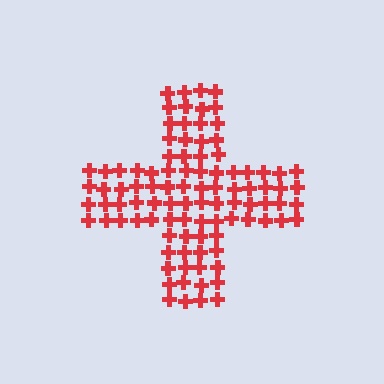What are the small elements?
The small elements are crosses.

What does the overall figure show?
The overall figure shows a cross.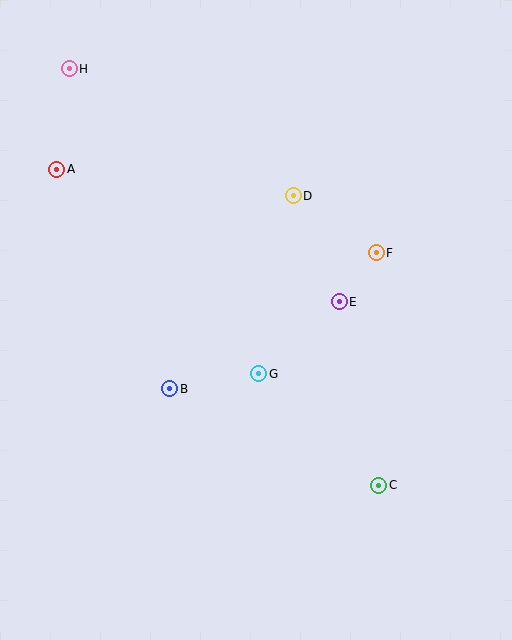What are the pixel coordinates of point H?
Point H is at (69, 69).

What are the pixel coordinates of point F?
Point F is at (376, 253).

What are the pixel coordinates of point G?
Point G is at (259, 374).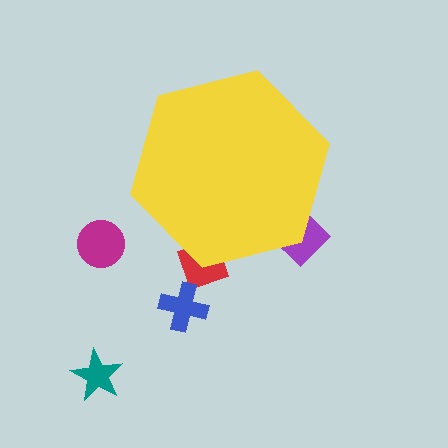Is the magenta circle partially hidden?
No, the magenta circle is fully visible.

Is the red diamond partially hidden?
Yes, the red diamond is partially hidden behind the yellow hexagon.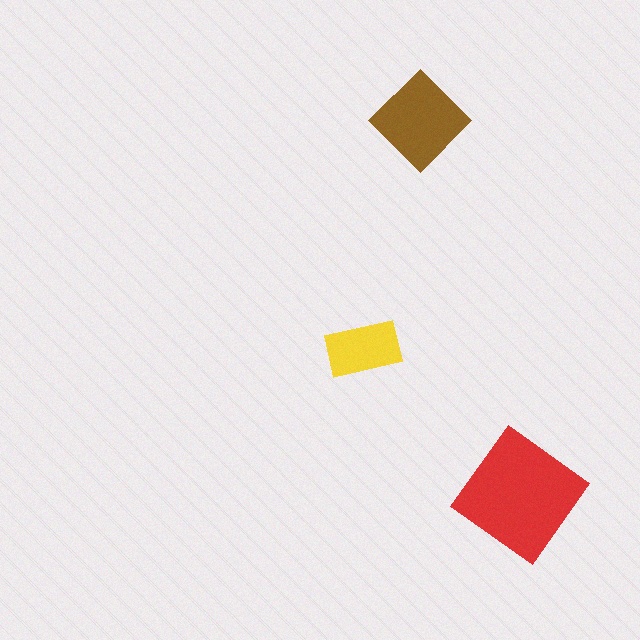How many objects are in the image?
There are 3 objects in the image.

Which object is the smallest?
The yellow rectangle.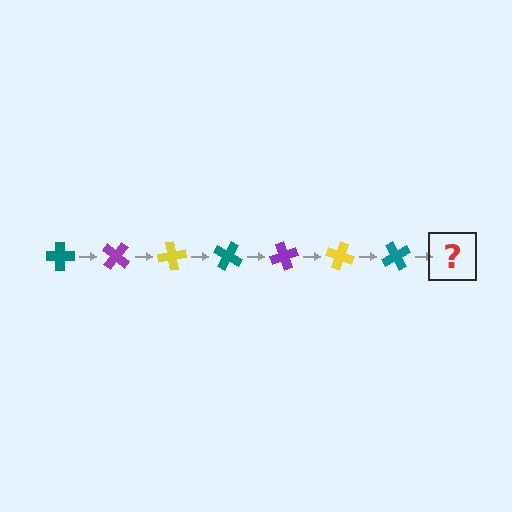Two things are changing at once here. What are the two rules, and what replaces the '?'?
The two rules are that it rotates 40 degrees each step and the color cycles through teal, purple, and yellow. The '?' should be a purple cross, rotated 280 degrees from the start.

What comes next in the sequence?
The next element should be a purple cross, rotated 280 degrees from the start.